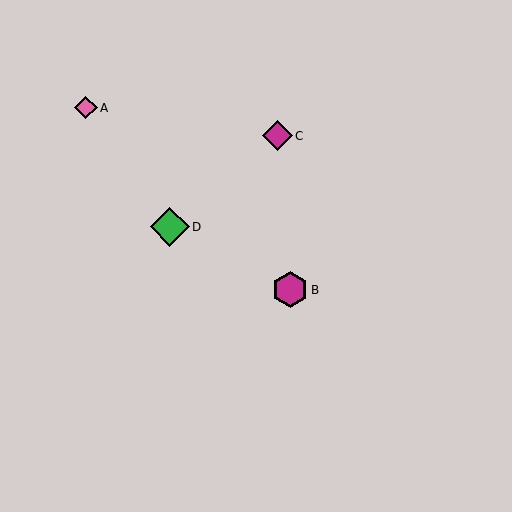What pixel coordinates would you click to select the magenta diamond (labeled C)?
Click at (277, 136) to select the magenta diamond C.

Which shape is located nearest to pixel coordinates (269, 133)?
The magenta diamond (labeled C) at (277, 136) is nearest to that location.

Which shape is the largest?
The green diamond (labeled D) is the largest.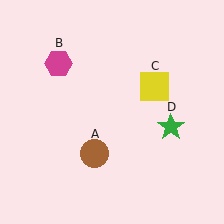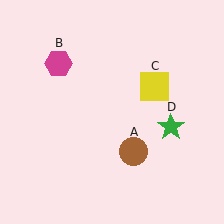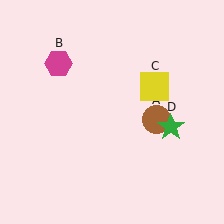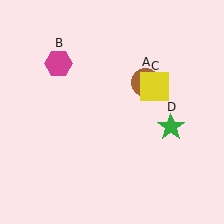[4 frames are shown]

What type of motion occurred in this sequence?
The brown circle (object A) rotated counterclockwise around the center of the scene.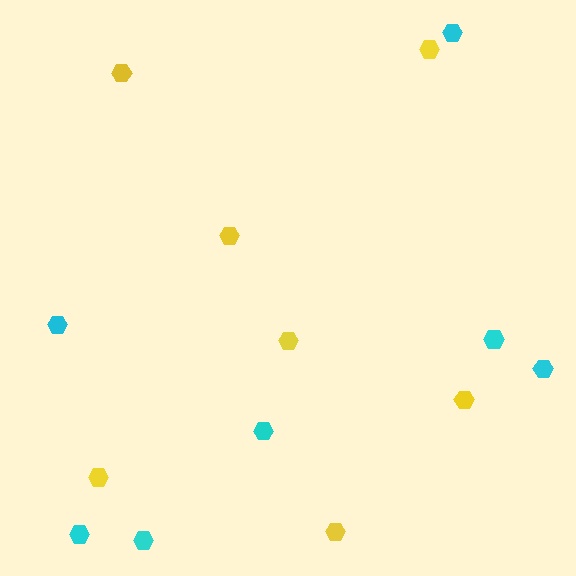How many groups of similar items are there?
There are 2 groups: one group of cyan hexagons (7) and one group of yellow hexagons (7).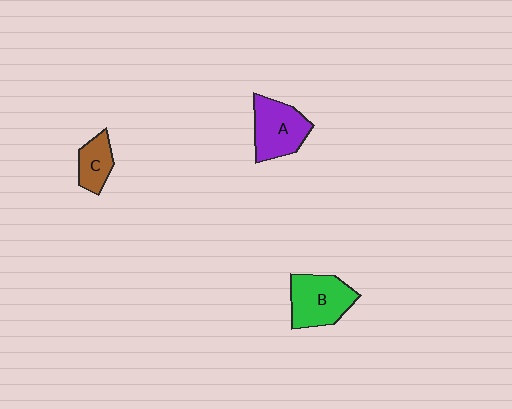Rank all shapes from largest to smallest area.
From largest to smallest: B (green), A (purple), C (brown).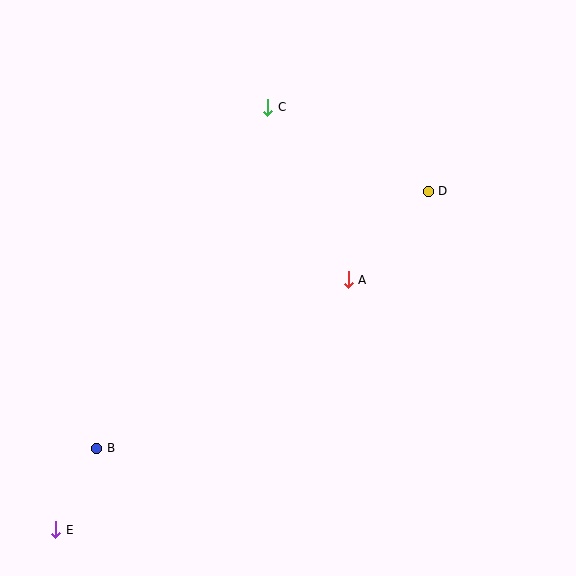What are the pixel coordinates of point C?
Point C is at (268, 107).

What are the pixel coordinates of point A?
Point A is at (348, 280).